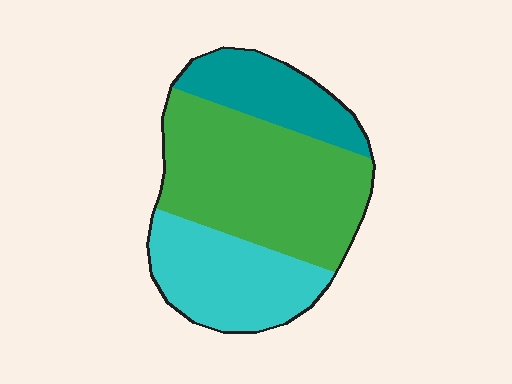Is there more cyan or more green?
Green.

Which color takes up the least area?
Teal, at roughly 20%.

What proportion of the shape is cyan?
Cyan covers 29% of the shape.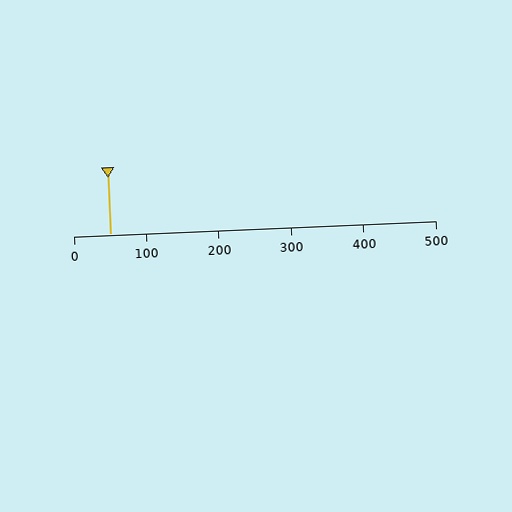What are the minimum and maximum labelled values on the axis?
The axis runs from 0 to 500.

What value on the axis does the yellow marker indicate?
The marker indicates approximately 50.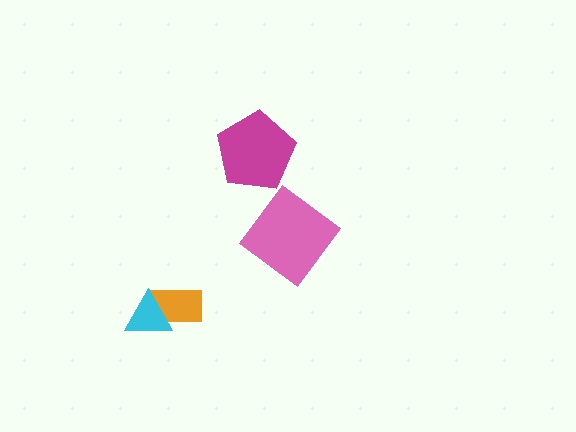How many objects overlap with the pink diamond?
0 objects overlap with the pink diamond.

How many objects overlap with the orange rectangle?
1 object overlaps with the orange rectangle.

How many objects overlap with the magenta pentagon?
0 objects overlap with the magenta pentagon.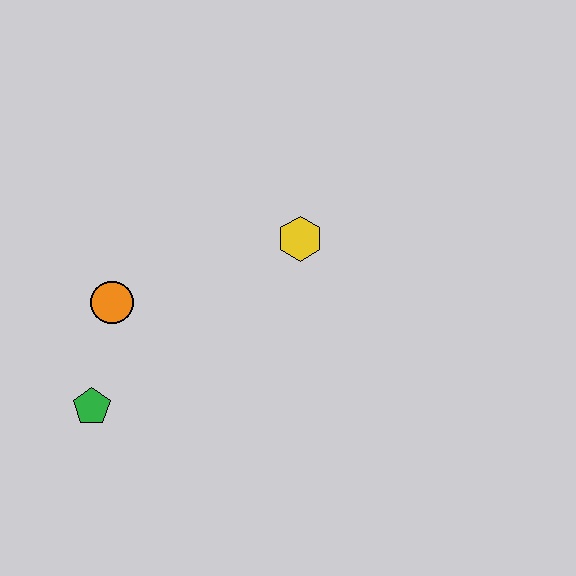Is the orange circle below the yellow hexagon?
Yes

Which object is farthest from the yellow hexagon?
The green pentagon is farthest from the yellow hexagon.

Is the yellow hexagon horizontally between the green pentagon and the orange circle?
No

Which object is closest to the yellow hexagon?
The orange circle is closest to the yellow hexagon.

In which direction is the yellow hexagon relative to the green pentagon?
The yellow hexagon is to the right of the green pentagon.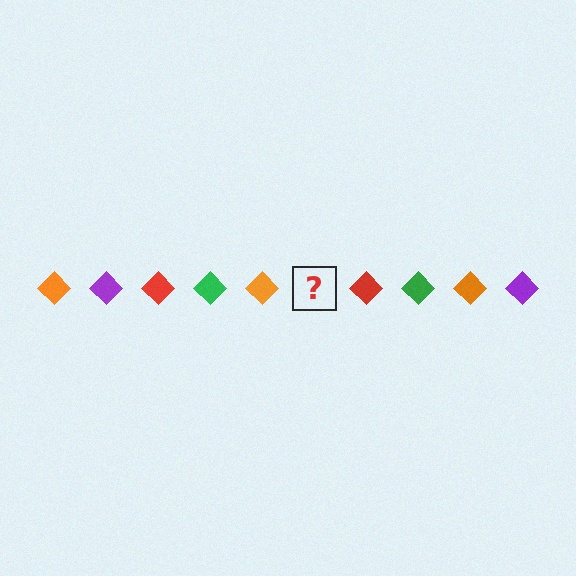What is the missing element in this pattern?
The missing element is a purple diamond.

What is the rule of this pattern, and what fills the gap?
The rule is that the pattern cycles through orange, purple, red, green diamonds. The gap should be filled with a purple diamond.